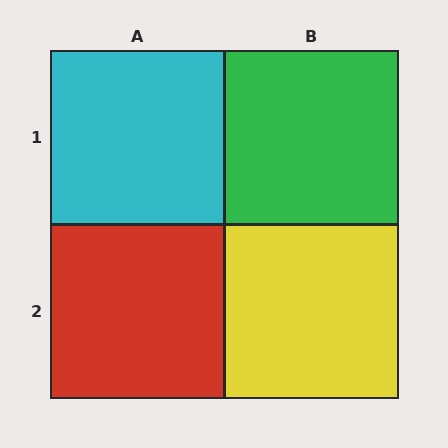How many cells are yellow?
1 cell is yellow.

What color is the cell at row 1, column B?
Green.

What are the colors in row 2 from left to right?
Red, yellow.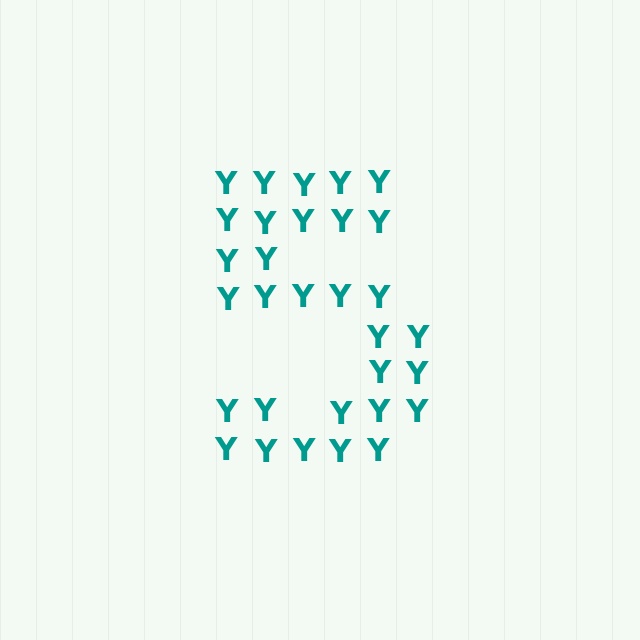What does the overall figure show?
The overall figure shows the digit 5.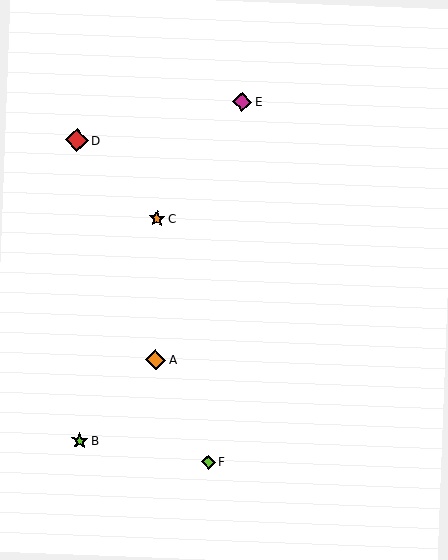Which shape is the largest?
The red diamond (labeled D) is the largest.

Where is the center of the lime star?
The center of the lime star is at (79, 441).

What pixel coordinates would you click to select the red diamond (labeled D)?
Click at (77, 140) to select the red diamond D.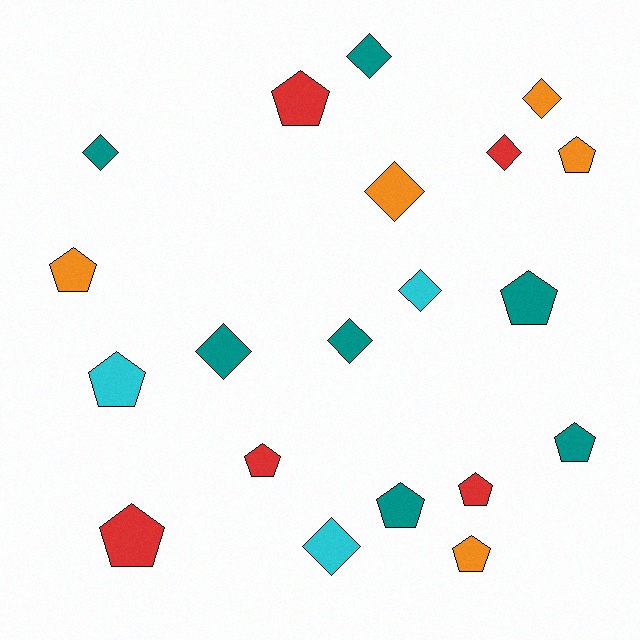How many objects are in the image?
There are 20 objects.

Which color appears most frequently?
Teal, with 7 objects.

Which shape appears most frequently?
Pentagon, with 11 objects.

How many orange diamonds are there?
There are 2 orange diamonds.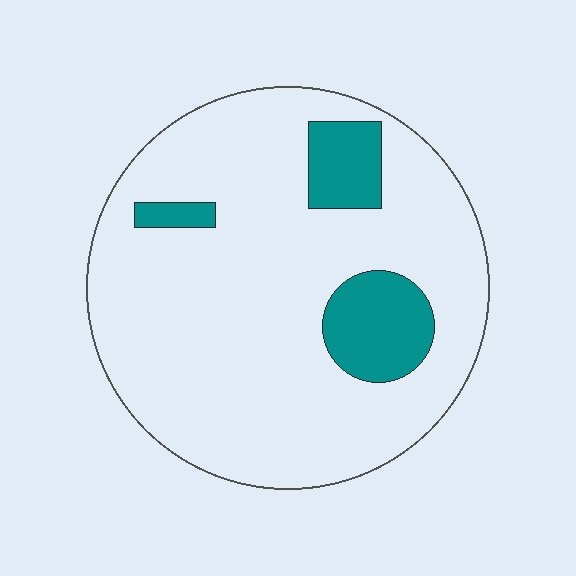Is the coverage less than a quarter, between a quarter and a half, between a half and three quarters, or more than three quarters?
Less than a quarter.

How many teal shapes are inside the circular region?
3.